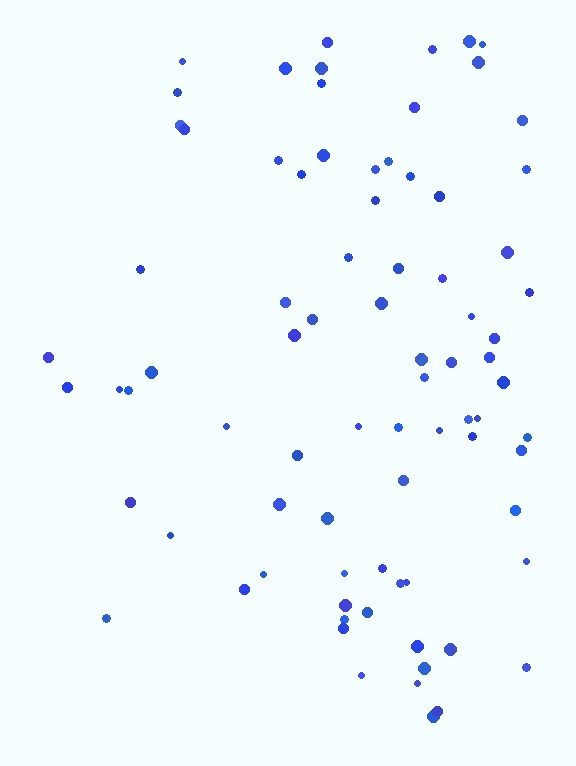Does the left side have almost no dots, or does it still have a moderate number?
Still a moderate number, just noticeably fewer than the right.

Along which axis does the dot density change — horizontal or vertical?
Horizontal.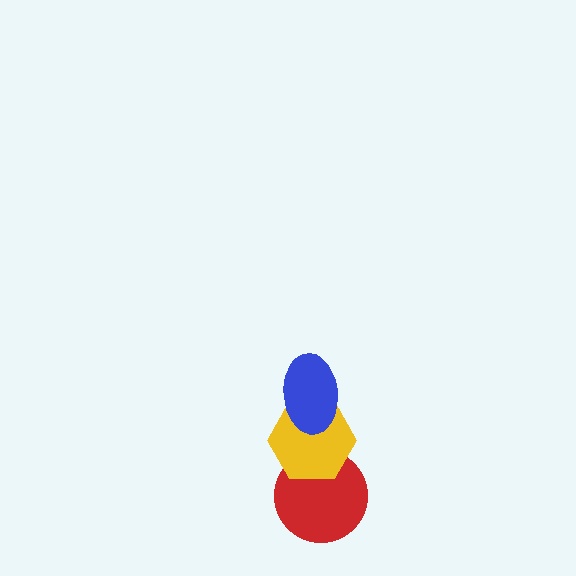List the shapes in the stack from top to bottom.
From top to bottom: the blue ellipse, the yellow hexagon, the red circle.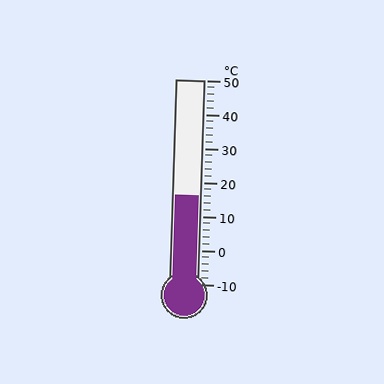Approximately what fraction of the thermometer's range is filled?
The thermometer is filled to approximately 45% of its range.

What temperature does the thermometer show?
The thermometer shows approximately 16°C.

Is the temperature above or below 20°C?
The temperature is below 20°C.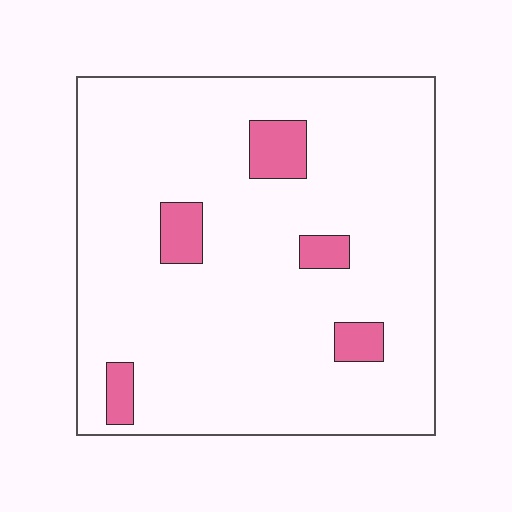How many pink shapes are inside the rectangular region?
5.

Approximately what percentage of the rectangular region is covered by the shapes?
Approximately 10%.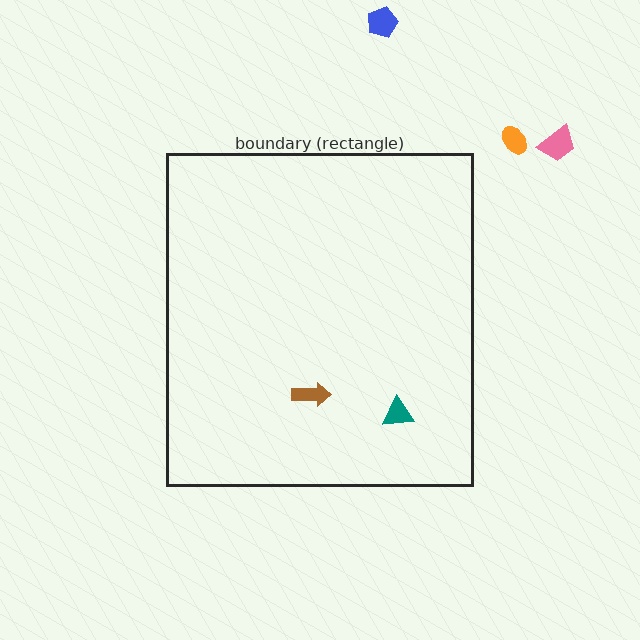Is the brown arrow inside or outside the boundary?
Inside.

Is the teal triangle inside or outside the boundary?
Inside.